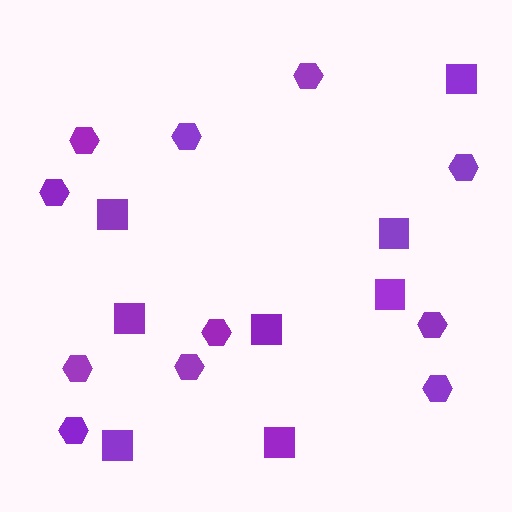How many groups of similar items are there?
There are 2 groups: one group of hexagons (11) and one group of squares (8).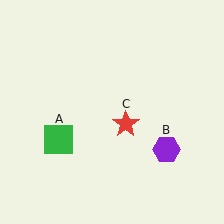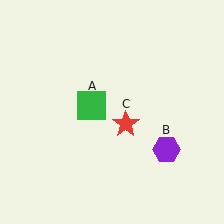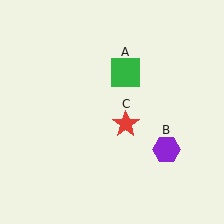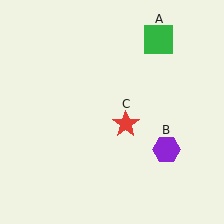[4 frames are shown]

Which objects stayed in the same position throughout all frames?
Purple hexagon (object B) and red star (object C) remained stationary.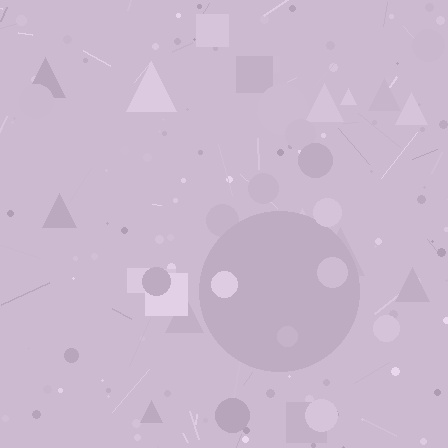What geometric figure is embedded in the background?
A circle is embedded in the background.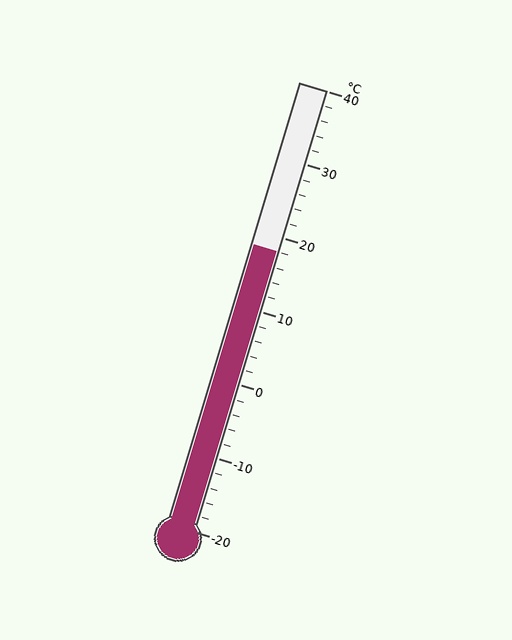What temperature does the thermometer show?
The thermometer shows approximately 18°C.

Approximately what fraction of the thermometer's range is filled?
The thermometer is filled to approximately 65% of its range.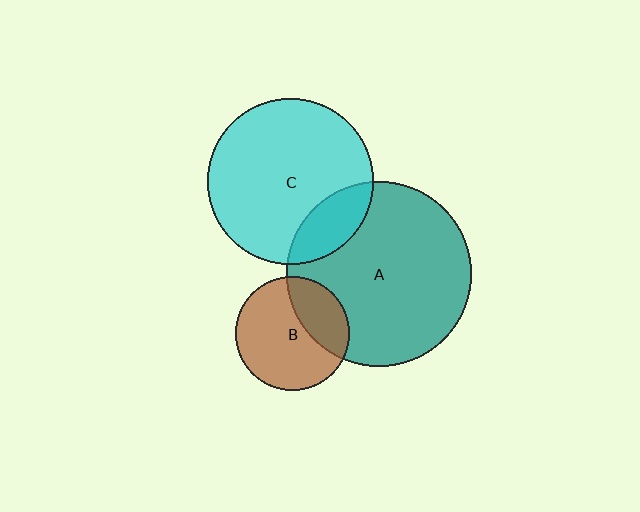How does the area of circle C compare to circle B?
Approximately 2.1 times.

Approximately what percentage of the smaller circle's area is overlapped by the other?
Approximately 20%.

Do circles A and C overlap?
Yes.